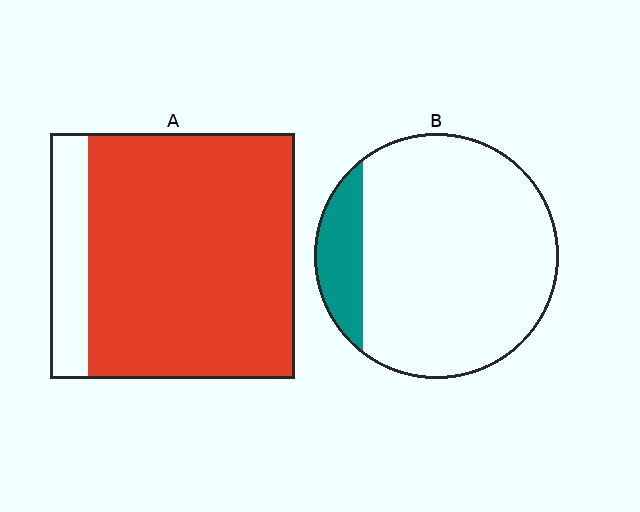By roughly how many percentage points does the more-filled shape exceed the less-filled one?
By roughly 70 percentage points (A over B).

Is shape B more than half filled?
No.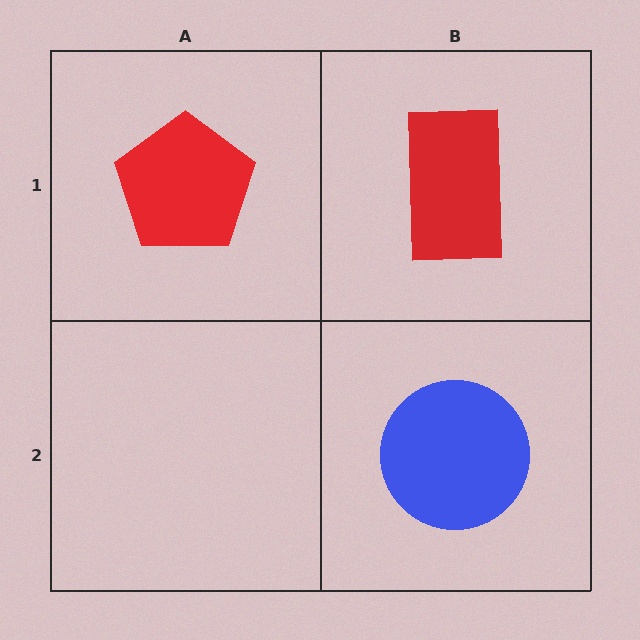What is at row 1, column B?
A red rectangle.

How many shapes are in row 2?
1 shape.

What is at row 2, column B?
A blue circle.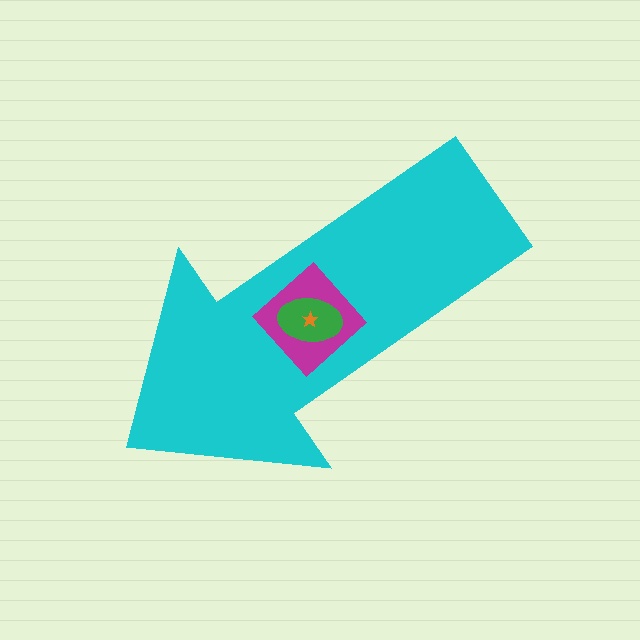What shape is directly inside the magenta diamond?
The green ellipse.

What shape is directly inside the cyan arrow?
The magenta diamond.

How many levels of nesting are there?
4.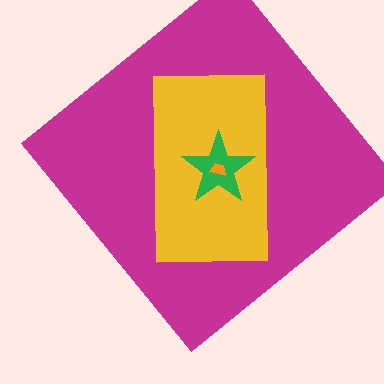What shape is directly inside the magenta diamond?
The yellow rectangle.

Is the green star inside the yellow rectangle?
Yes.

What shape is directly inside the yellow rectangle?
The green star.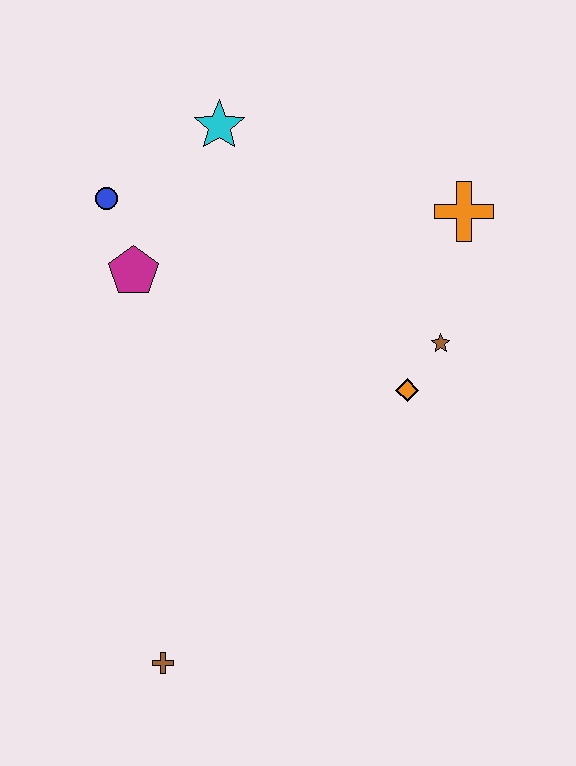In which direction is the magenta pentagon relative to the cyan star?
The magenta pentagon is below the cyan star.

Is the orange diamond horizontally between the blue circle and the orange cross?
Yes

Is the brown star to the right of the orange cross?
No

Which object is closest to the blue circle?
The magenta pentagon is closest to the blue circle.